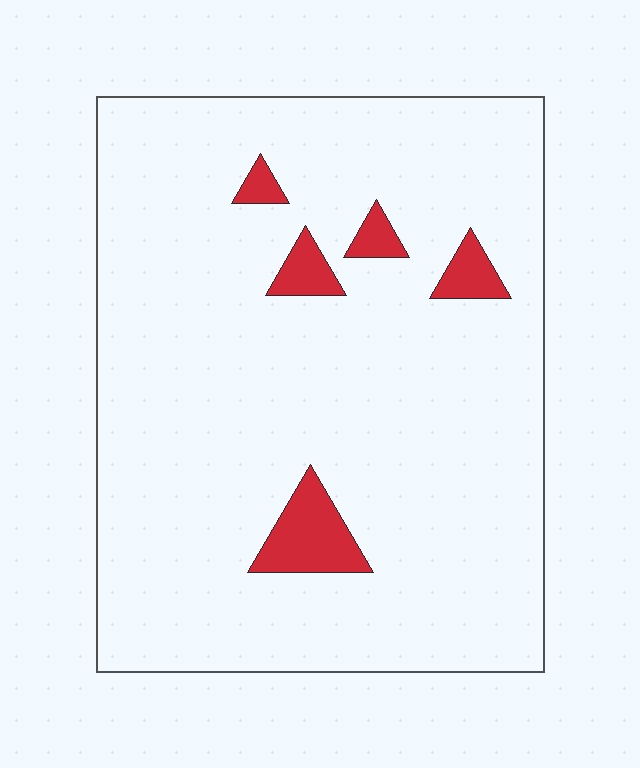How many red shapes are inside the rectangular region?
5.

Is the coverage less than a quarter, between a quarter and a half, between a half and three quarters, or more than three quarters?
Less than a quarter.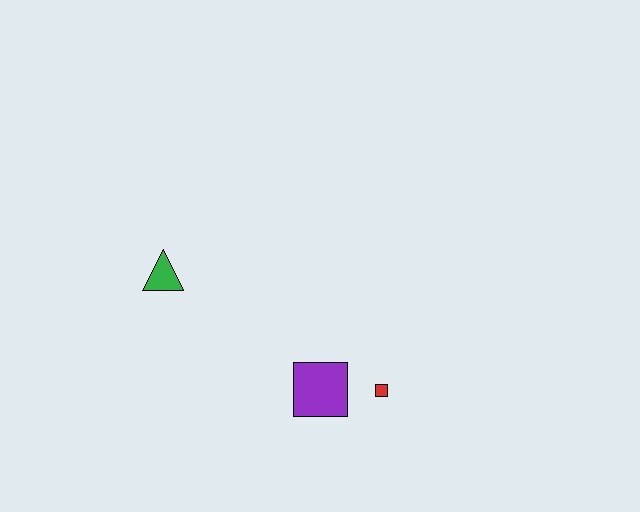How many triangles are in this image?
There is 1 triangle.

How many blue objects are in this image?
There are no blue objects.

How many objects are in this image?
There are 3 objects.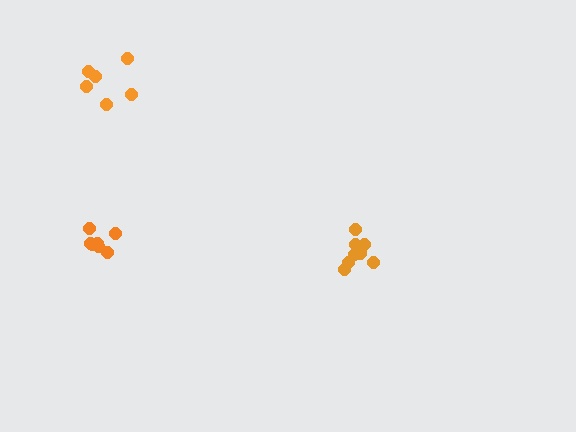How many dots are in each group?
Group 1: 7 dots, Group 2: 8 dots, Group 3: 6 dots (21 total).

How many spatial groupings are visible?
There are 3 spatial groupings.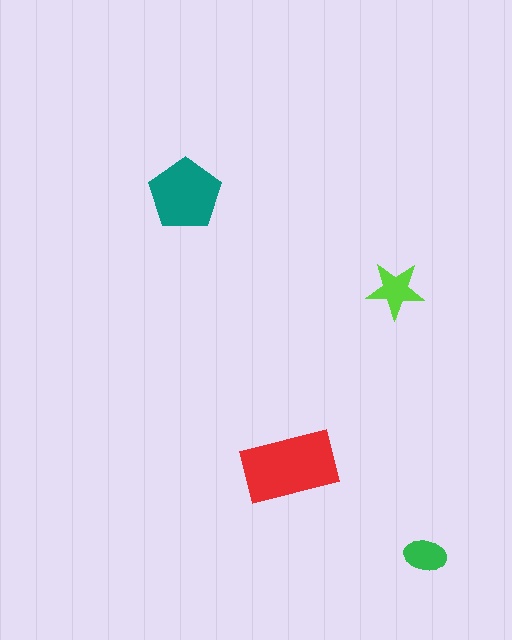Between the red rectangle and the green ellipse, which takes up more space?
The red rectangle.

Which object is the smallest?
The green ellipse.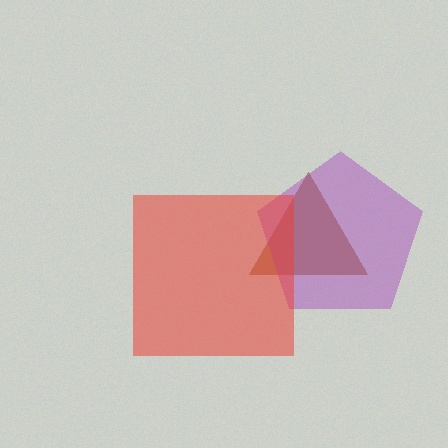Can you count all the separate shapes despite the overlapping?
Yes, there are 3 separate shapes.